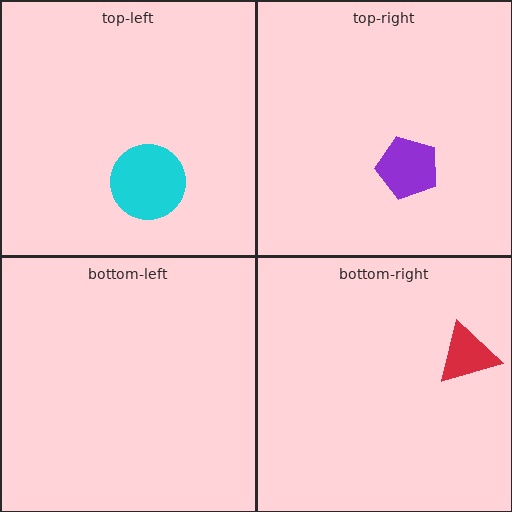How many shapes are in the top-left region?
1.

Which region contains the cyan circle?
The top-left region.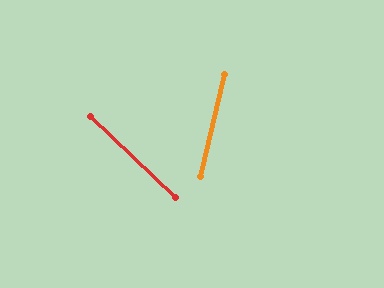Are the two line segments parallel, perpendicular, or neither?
Neither parallel nor perpendicular — they differ by about 60°.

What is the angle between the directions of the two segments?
Approximately 60 degrees.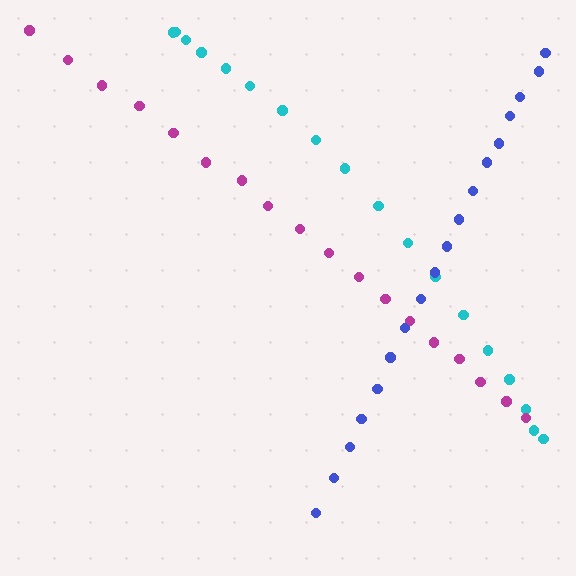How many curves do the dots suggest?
There are 3 distinct paths.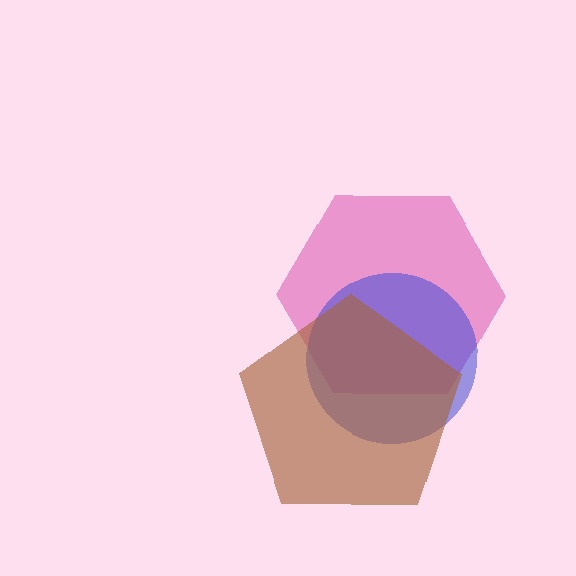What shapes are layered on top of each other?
The layered shapes are: a magenta hexagon, a blue circle, a brown pentagon.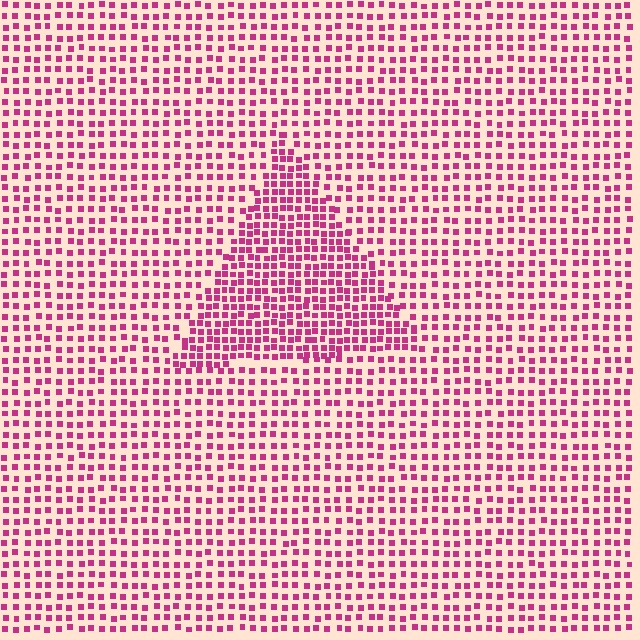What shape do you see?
I see a triangle.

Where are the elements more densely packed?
The elements are more densely packed inside the triangle boundary.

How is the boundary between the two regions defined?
The boundary is defined by a change in element density (approximately 1.7x ratio). All elements are the same color, size, and shape.